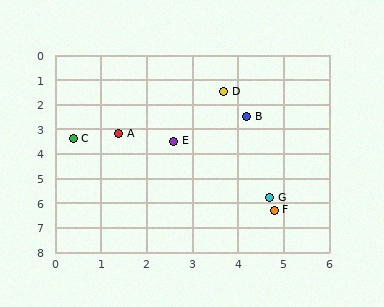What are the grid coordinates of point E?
Point E is at approximately (2.6, 3.5).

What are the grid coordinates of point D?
Point D is at approximately (3.7, 1.5).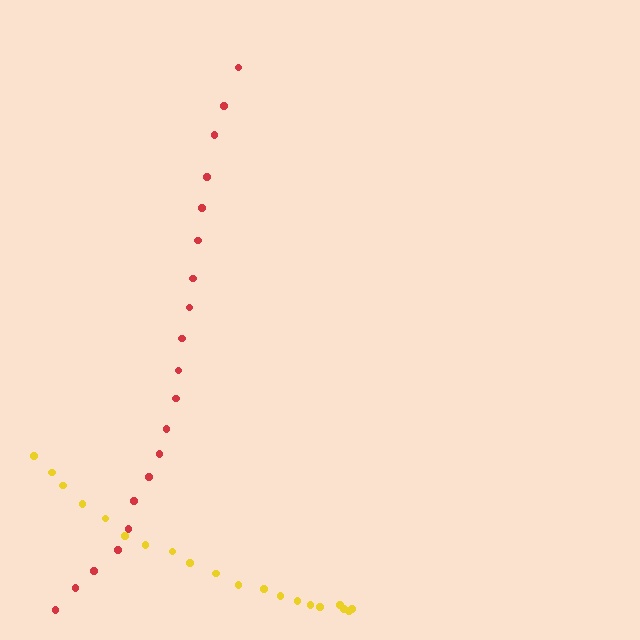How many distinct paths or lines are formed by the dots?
There are 2 distinct paths.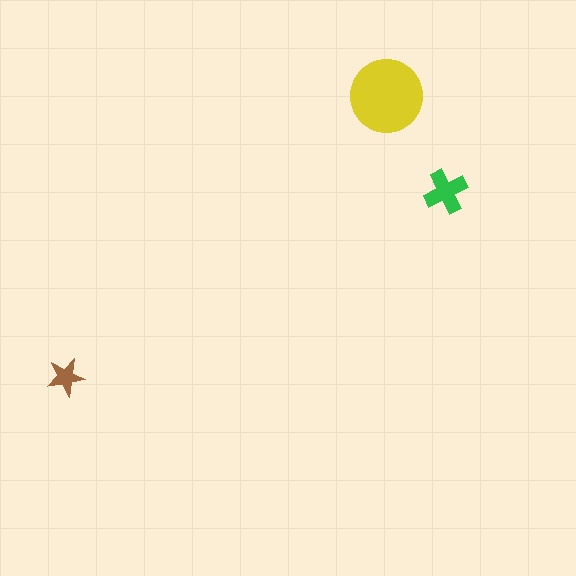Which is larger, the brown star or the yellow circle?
The yellow circle.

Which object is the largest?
The yellow circle.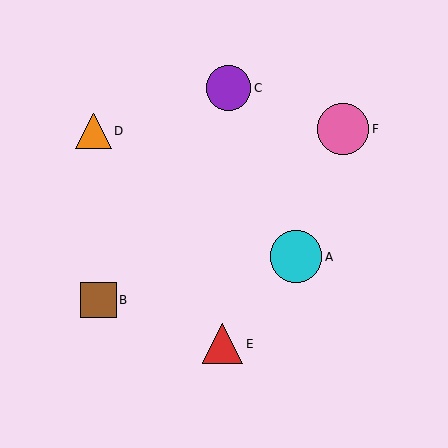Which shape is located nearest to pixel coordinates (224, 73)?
The purple circle (labeled C) at (228, 88) is nearest to that location.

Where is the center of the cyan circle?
The center of the cyan circle is at (296, 257).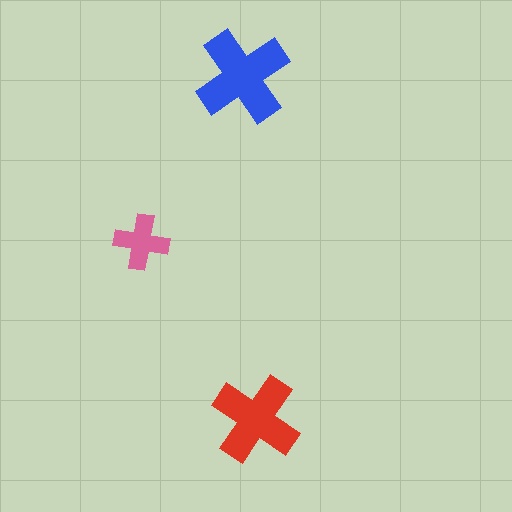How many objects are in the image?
There are 3 objects in the image.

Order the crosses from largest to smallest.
the blue one, the red one, the pink one.